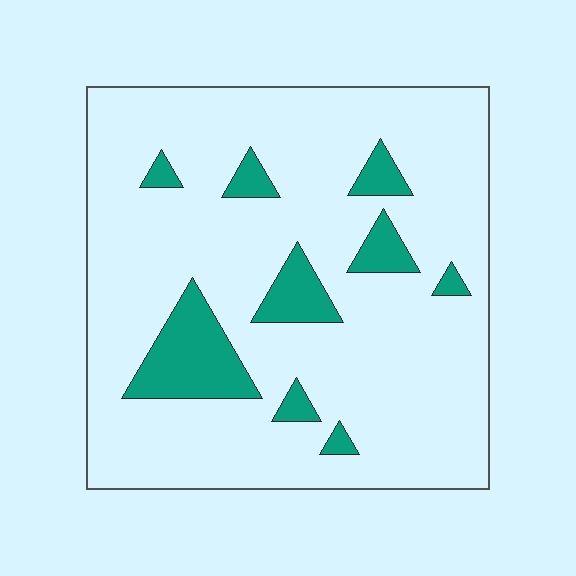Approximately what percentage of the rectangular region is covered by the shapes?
Approximately 15%.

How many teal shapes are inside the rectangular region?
9.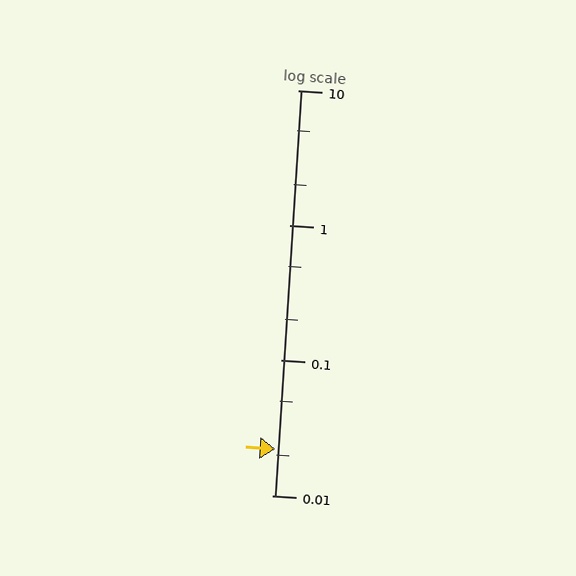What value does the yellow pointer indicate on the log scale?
The pointer indicates approximately 0.022.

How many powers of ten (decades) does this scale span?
The scale spans 3 decades, from 0.01 to 10.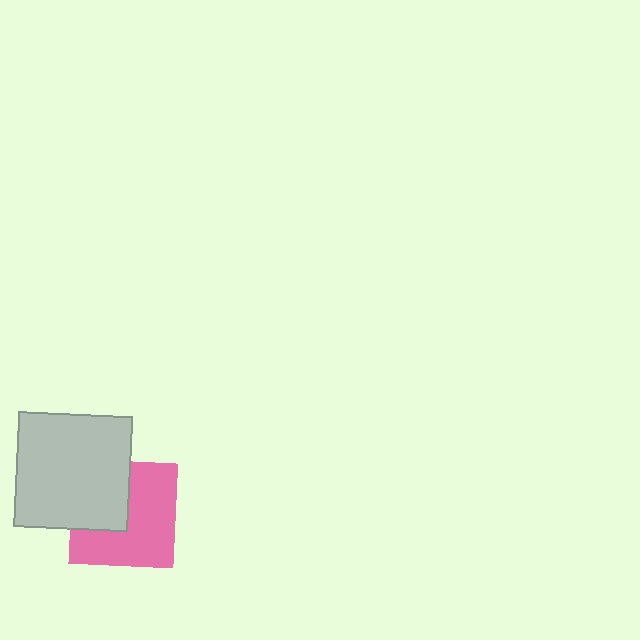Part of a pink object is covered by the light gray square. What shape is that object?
It is a square.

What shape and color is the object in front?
The object in front is a light gray square.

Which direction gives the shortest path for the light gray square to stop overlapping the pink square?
Moving toward the upper-left gives the shortest separation.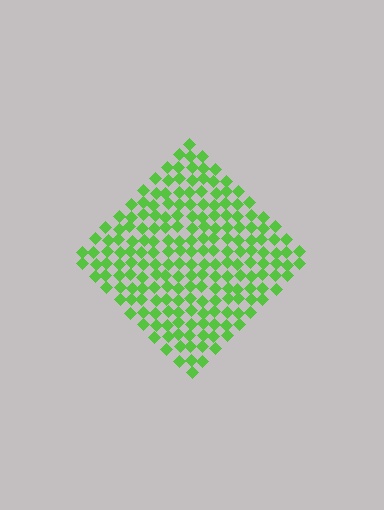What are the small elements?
The small elements are diamonds.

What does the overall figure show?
The overall figure shows a diamond.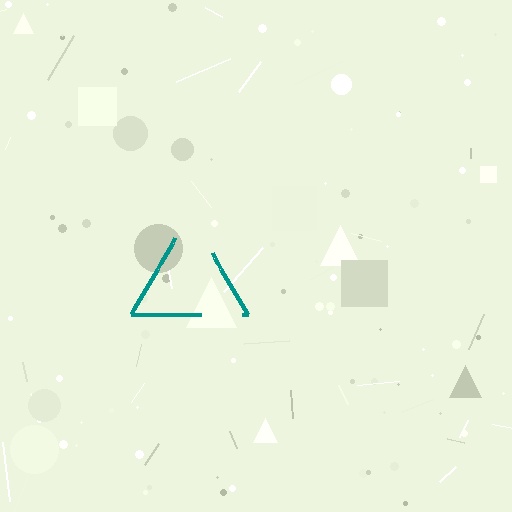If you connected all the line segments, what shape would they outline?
They would outline a triangle.